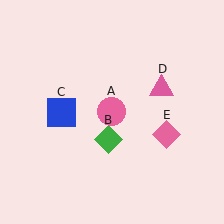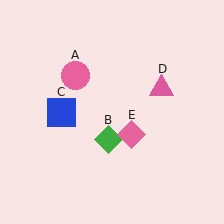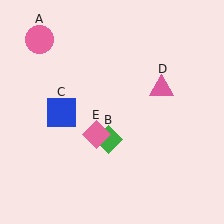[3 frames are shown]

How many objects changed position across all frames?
2 objects changed position: pink circle (object A), pink diamond (object E).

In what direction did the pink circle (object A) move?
The pink circle (object A) moved up and to the left.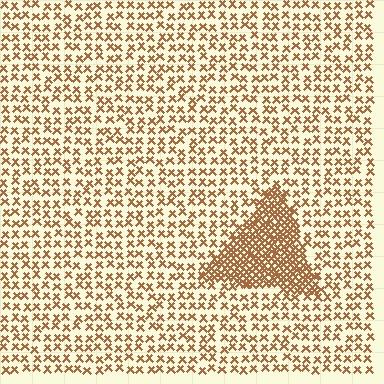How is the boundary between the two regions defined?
The boundary is defined by a change in element density (approximately 2.8x ratio). All elements are the same color, size, and shape.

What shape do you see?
I see a triangle.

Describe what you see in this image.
The image contains small brown elements arranged at two different densities. A triangle-shaped region is visible where the elements are more densely packed than the surrounding area.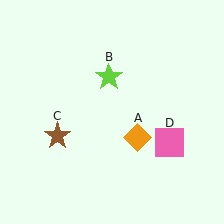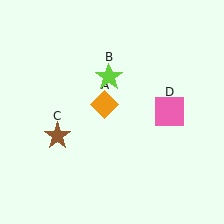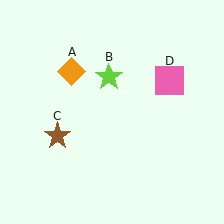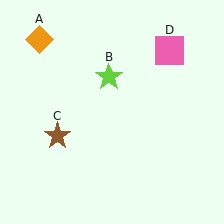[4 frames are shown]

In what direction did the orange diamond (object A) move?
The orange diamond (object A) moved up and to the left.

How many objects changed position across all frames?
2 objects changed position: orange diamond (object A), pink square (object D).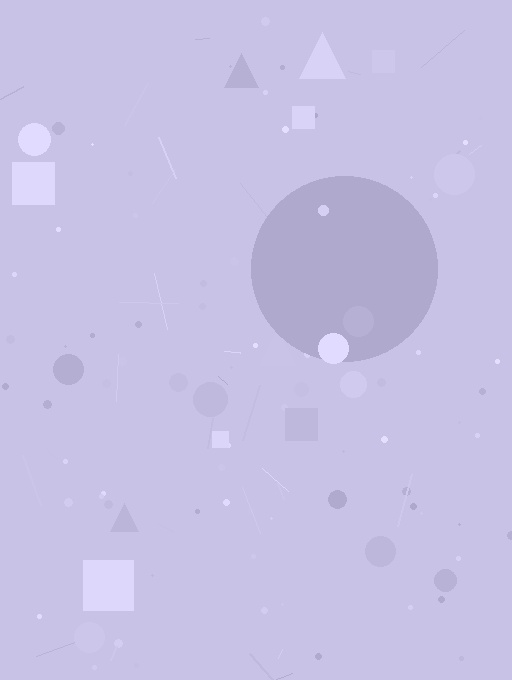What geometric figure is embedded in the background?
A circle is embedded in the background.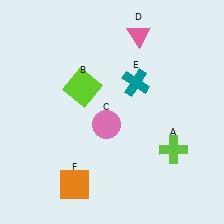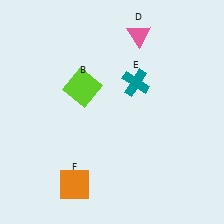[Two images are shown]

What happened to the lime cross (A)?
The lime cross (A) was removed in Image 2. It was in the bottom-right area of Image 1.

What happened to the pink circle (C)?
The pink circle (C) was removed in Image 2. It was in the bottom-left area of Image 1.